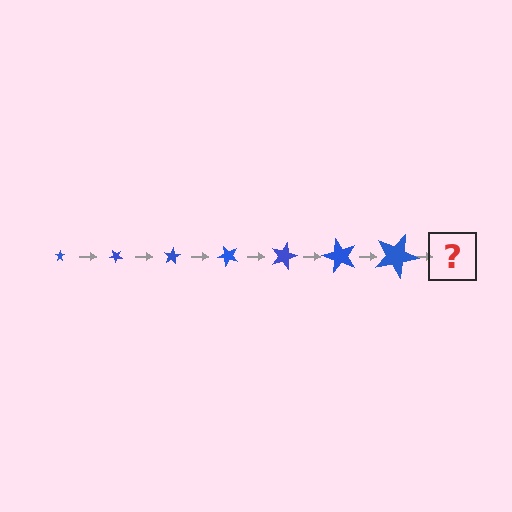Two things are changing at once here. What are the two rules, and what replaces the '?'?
The two rules are that the star grows larger each step and it rotates 40 degrees each step. The '?' should be a star, larger than the previous one and rotated 280 degrees from the start.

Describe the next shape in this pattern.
It should be a star, larger than the previous one and rotated 280 degrees from the start.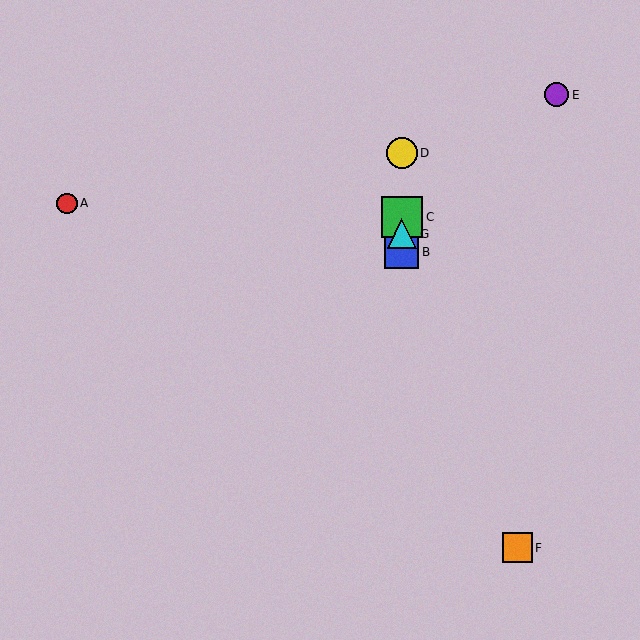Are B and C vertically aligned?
Yes, both are at x≈402.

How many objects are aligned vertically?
4 objects (B, C, D, G) are aligned vertically.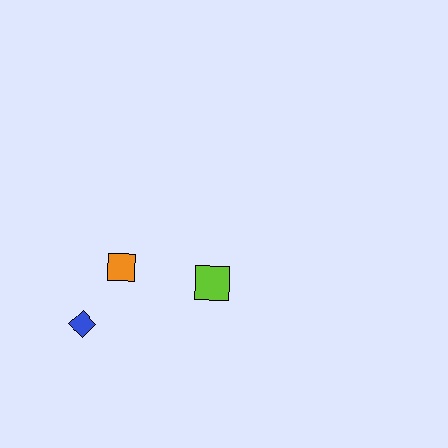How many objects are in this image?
There are 3 objects.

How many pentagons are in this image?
There are no pentagons.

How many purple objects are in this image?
There are no purple objects.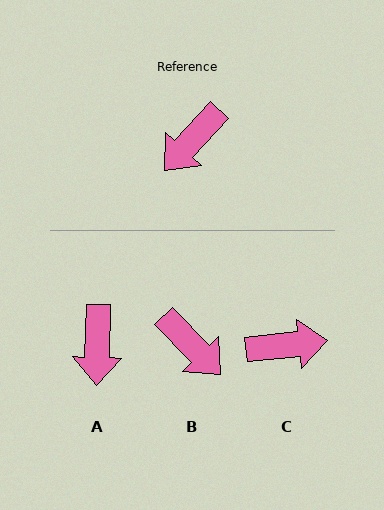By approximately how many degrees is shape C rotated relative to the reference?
Approximately 139 degrees counter-clockwise.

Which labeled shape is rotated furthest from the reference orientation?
C, about 139 degrees away.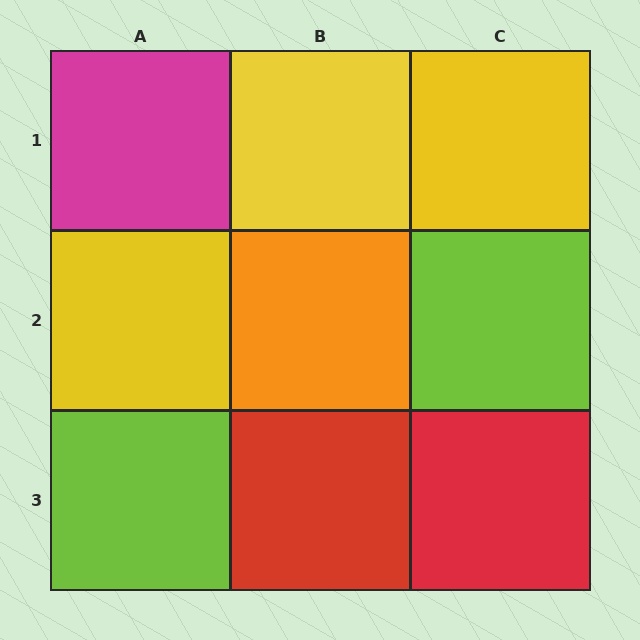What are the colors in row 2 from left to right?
Yellow, orange, lime.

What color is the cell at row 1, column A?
Magenta.